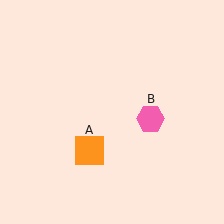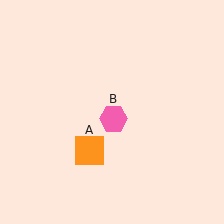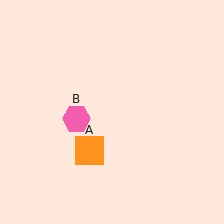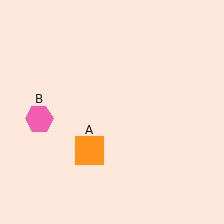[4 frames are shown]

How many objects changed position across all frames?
1 object changed position: pink hexagon (object B).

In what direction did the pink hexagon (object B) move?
The pink hexagon (object B) moved left.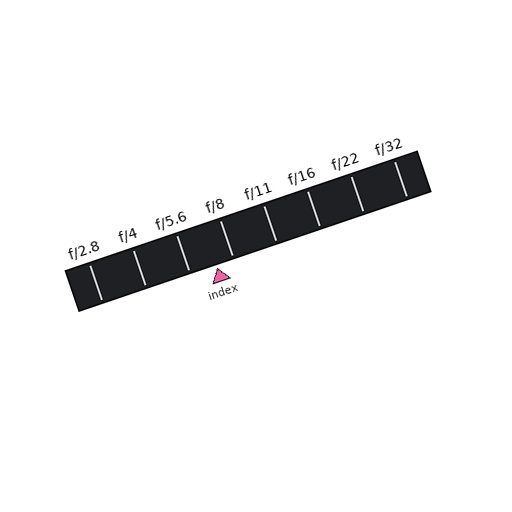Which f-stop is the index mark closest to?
The index mark is closest to f/8.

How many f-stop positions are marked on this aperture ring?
There are 8 f-stop positions marked.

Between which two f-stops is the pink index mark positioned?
The index mark is between f/5.6 and f/8.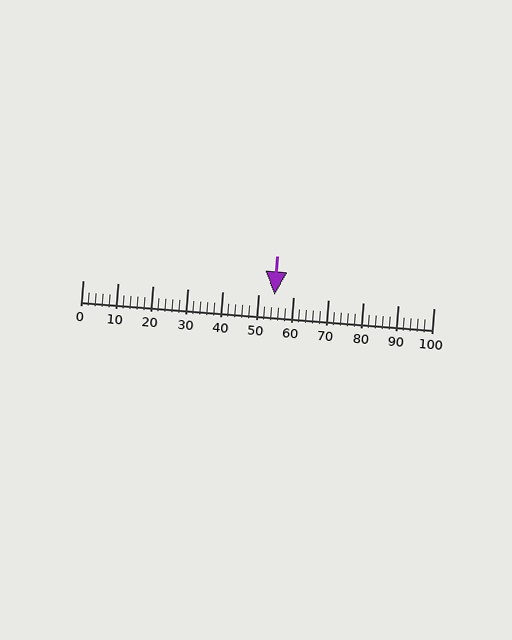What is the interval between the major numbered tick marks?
The major tick marks are spaced 10 units apart.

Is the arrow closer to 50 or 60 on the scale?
The arrow is closer to 50.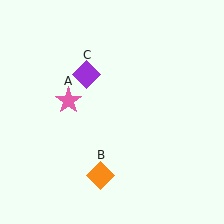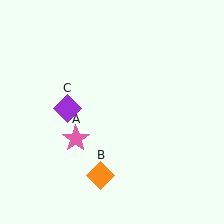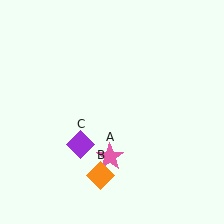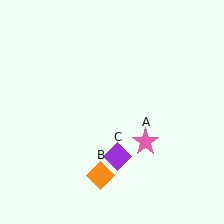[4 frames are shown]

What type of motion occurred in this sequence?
The pink star (object A), purple diamond (object C) rotated counterclockwise around the center of the scene.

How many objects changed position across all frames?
2 objects changed position: pink star (object A), purple diamond (object C).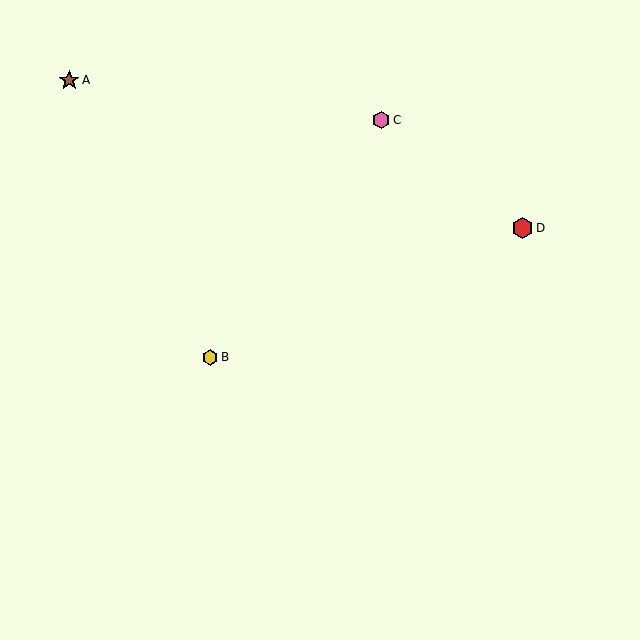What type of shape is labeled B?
Shape B is a yellow hexagon.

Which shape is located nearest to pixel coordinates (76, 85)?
The brown star (labeled A) at (69, 80) is nearest to that location.